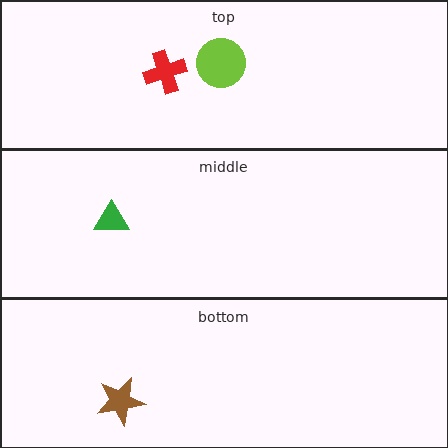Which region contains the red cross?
The top region.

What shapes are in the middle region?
The green triangle.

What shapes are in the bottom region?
The brown star.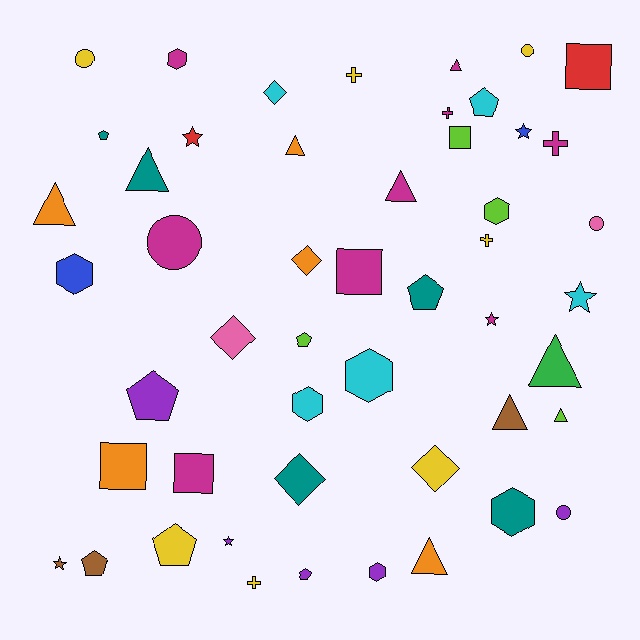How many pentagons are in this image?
There are 8 pentagons.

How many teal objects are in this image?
There are 5 teal objects.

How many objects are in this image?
There are 50 objects.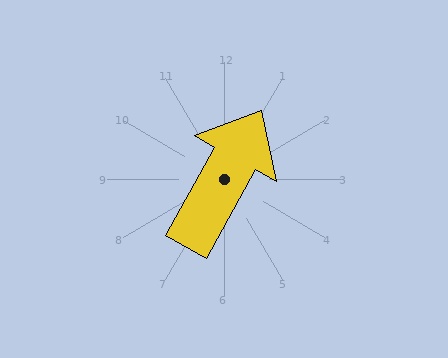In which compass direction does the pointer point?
Northeast.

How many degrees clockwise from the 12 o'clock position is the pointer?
Approximately 29 degrees.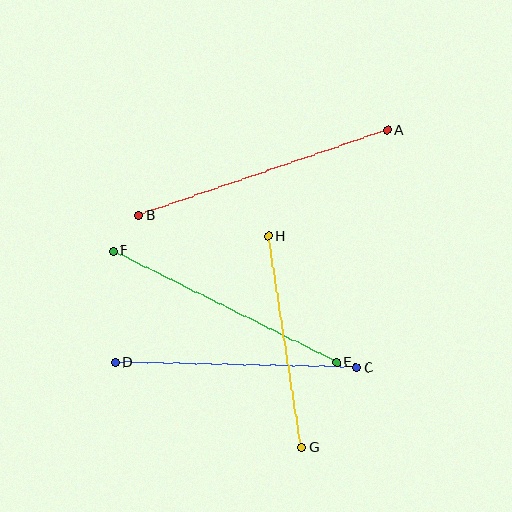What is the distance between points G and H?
The distance is approximately 214 pixels.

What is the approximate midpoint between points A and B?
The midpoint is at approximately (263, 173) pixels.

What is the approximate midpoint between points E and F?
The midpoint is at approximately (225, 307) pixels.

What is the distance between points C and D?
The distance is approximately 241 pixels.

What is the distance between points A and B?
The distance is approximately 262 pixels.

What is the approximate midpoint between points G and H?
The midpoint is at approximately (285, 342) pixels.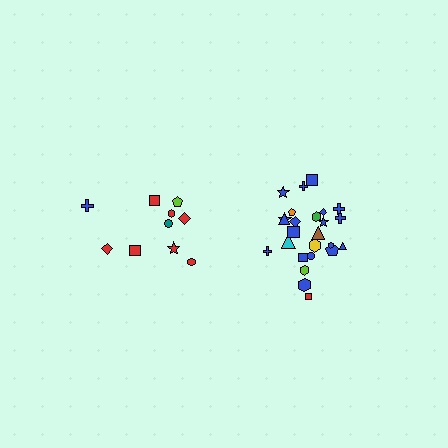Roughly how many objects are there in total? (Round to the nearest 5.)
Roughly 35 objects in total.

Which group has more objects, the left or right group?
The right group.